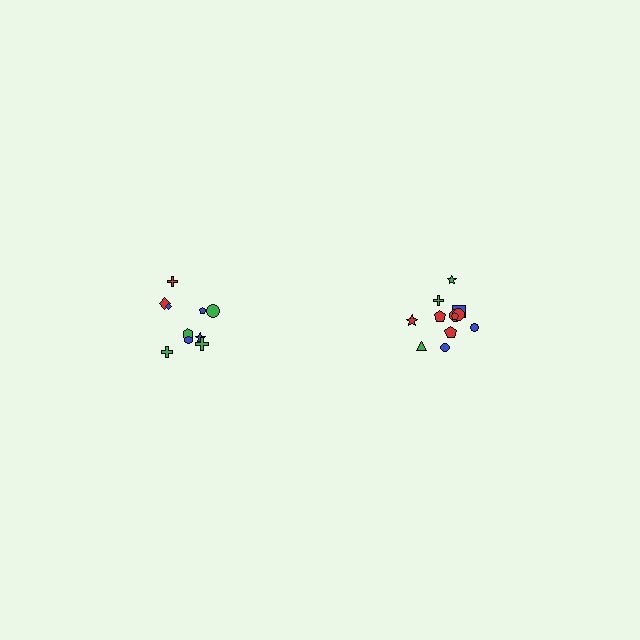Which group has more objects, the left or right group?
The right group.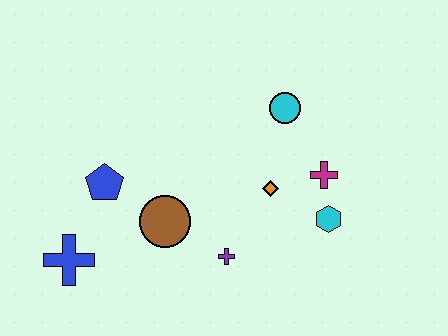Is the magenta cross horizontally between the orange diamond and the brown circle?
No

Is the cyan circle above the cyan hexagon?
Yes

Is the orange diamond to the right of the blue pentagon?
Yes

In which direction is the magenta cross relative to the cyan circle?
The magenta cross is below the cyan circle.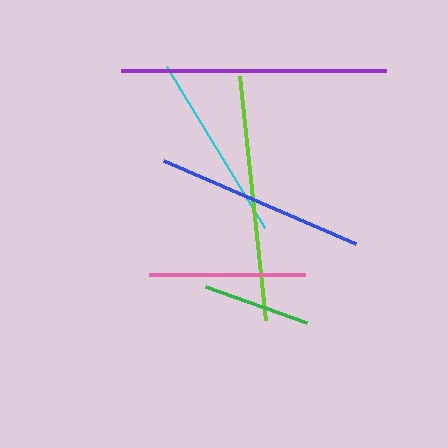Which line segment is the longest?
The purple line is the longest at approximately 265 pixels.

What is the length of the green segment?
The green segment is approximately 106 pixels long.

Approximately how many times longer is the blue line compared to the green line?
The blue line is approximately 2.0 times the length of the green line.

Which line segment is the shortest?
The green line is the shortest at approximately 106 pixels.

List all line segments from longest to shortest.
From longest to shortest: purple, lime, blue, cyan, pink, green.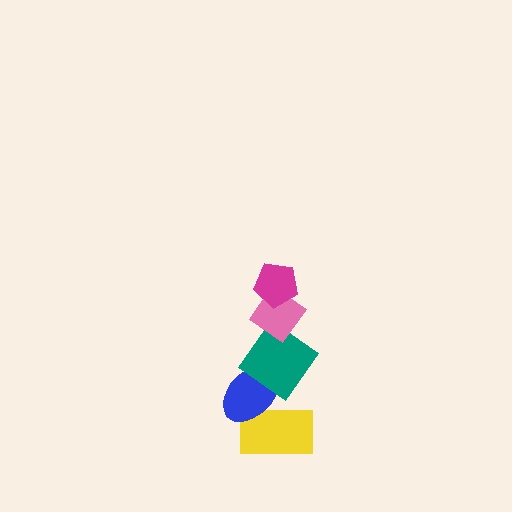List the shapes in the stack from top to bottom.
From top to bottom: the magenta pentagon, the pink diamond, the teal diamond, the blue ellipse, the yellow rectangle.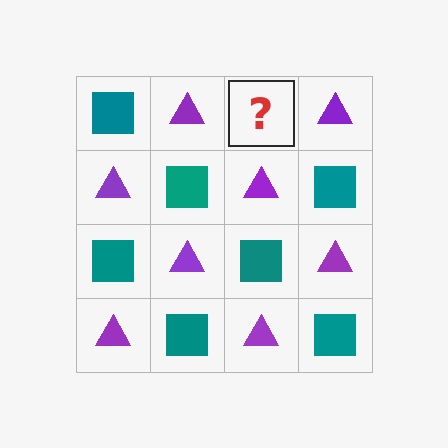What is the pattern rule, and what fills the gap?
The rule is that it alternates teal square and purple triangle in a checkerboard pattern. The gap should be filled with a teal square.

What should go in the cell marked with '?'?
The missing cell should contain a teal square.